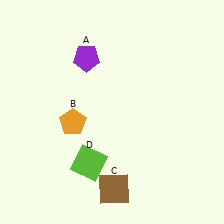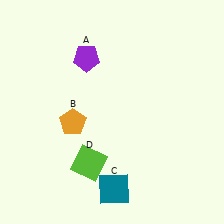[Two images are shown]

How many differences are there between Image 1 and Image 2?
There is 1 difference between the two images.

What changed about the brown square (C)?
In Image 1, C is brown. In Image 2, it changed to teal.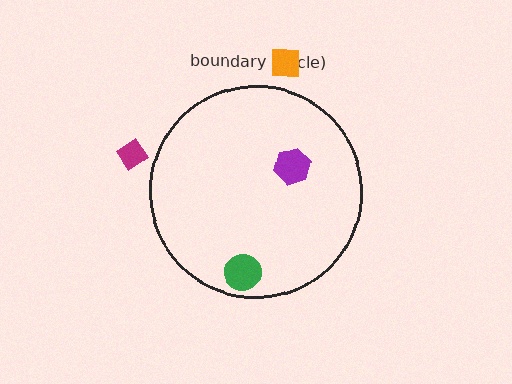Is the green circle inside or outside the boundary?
Inside.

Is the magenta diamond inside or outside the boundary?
Outside.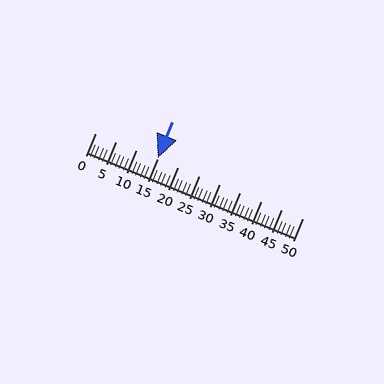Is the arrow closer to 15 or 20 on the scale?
The arrow is closer to 15.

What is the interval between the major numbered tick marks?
The major tick marks are spaced 5 units apart.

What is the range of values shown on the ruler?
The ruler shows values from 0 to 50.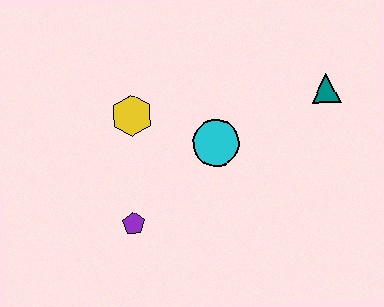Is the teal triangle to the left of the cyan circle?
No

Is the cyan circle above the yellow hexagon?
No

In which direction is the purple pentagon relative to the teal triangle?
The purple pentagon is to the left of the teal triangle.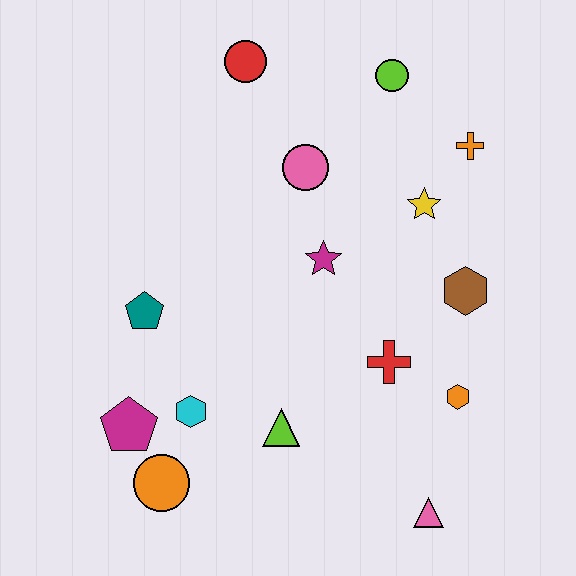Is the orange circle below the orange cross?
Yes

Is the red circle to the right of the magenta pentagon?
Yes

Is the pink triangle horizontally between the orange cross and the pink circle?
Yes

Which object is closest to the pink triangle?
The orange hexagon is closest to the pink triangle.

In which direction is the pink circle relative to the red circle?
The pink circle is below the red circle.